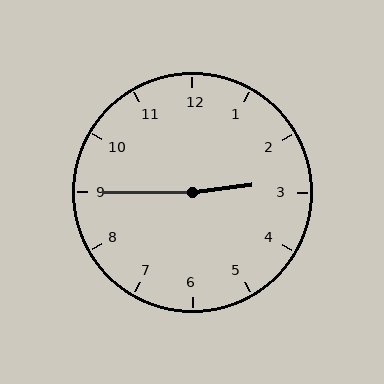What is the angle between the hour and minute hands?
Approximately 172 degrees.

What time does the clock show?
2:45.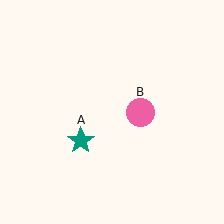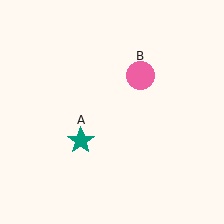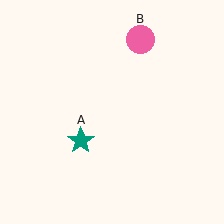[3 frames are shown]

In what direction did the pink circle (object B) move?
The pink circle (object B) moved up.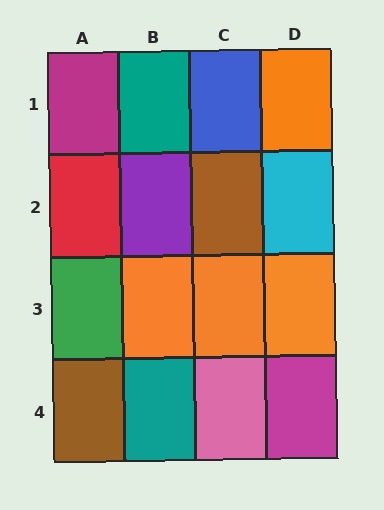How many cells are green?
1 cell is green.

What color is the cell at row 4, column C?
Pink.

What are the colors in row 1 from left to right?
Magenta, teal, blue, orange.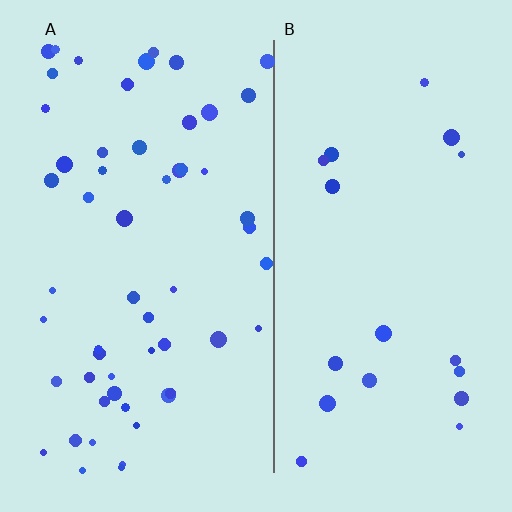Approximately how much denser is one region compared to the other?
Approximately 3.0× — region A over region B.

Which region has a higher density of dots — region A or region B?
A (the left).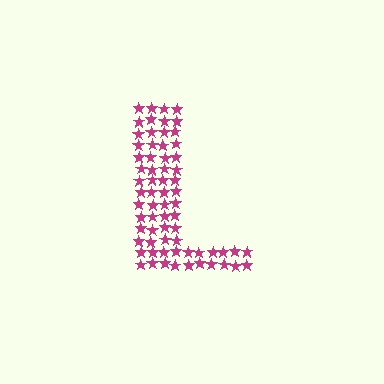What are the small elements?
The small elements are stars.